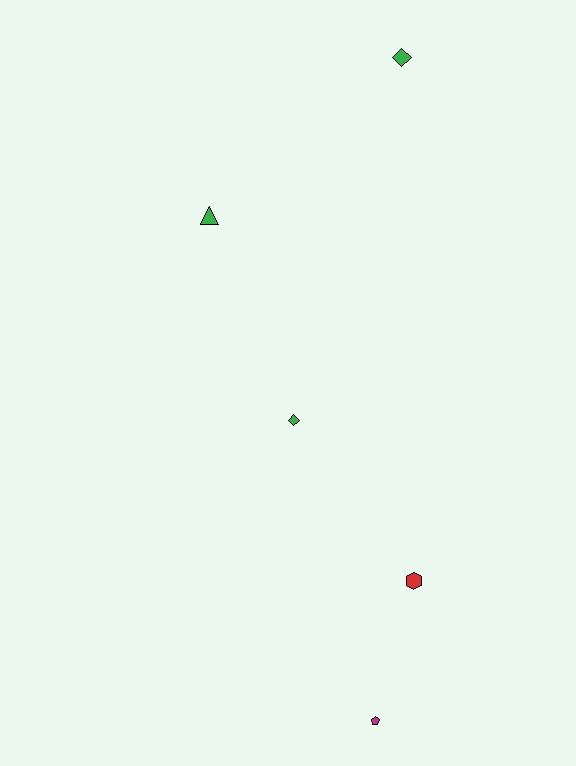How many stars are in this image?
There are no stars.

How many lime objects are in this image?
There are no lime objects.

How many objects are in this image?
There are 5 objects.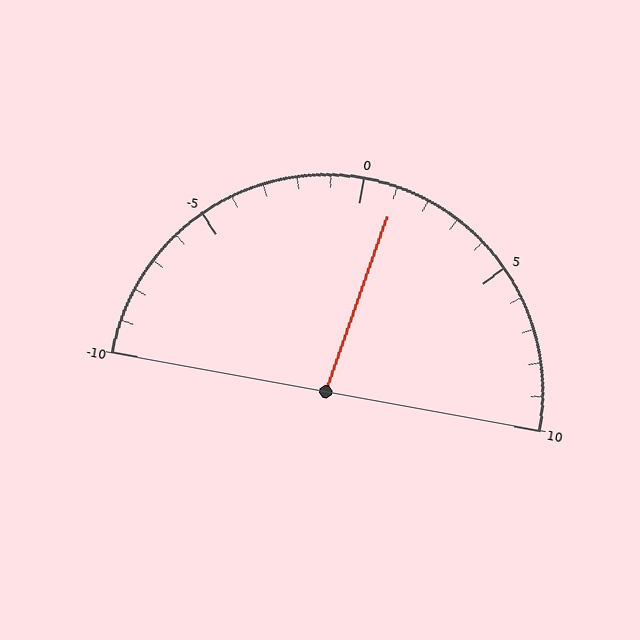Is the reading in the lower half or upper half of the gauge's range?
The reading is in the upper half of the range (-10 to 10).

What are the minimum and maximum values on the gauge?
The gauge ranges from -10 to 10.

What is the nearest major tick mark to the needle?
The nearest major tick mark is 0.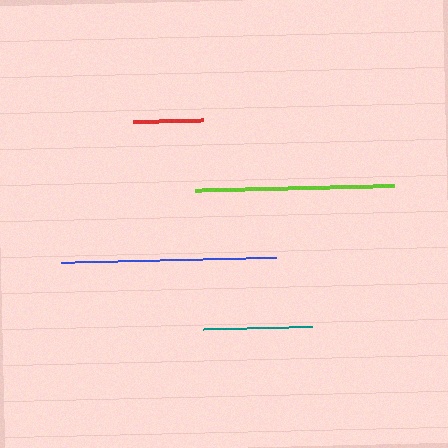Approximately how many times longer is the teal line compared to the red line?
The teal line is approximately 1.6 times the length of the red line.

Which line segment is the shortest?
The red line is the shortest at approximately 70 pixels.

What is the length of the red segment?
The red segment is approximately 70 pixels long.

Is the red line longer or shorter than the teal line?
The teal line is longer than the red line.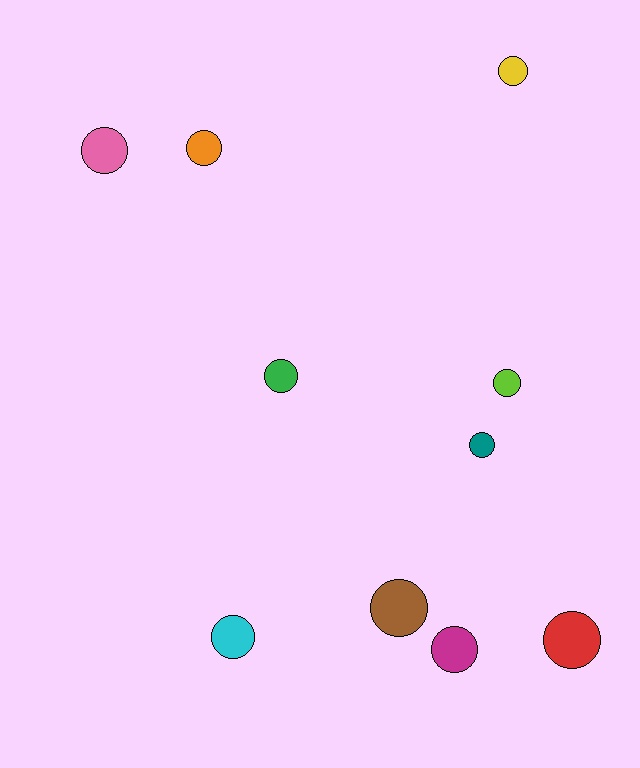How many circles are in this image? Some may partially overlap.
There are 10 circles.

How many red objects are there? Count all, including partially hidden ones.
There is 1 red object.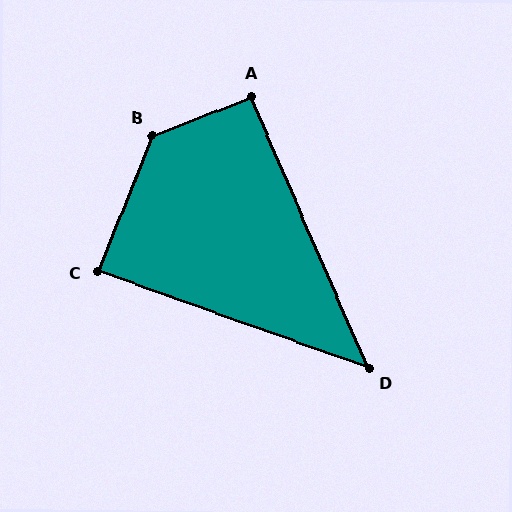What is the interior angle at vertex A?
Approximately 92 degrees (approximately right).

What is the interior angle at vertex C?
Approximately 88 degrees (approximately right).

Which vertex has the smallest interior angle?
D, at approximately 47 degrees.